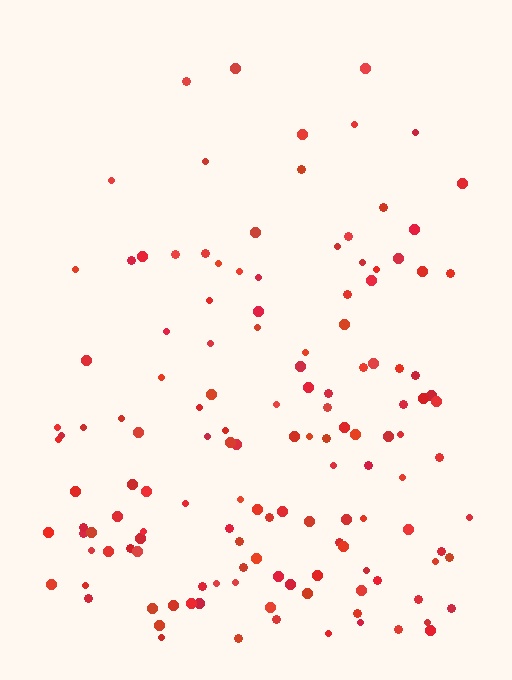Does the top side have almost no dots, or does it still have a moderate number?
Still a moderate number, just noticeably fewer than the bottom.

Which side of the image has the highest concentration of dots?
The bottom.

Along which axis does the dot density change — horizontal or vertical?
Vertical.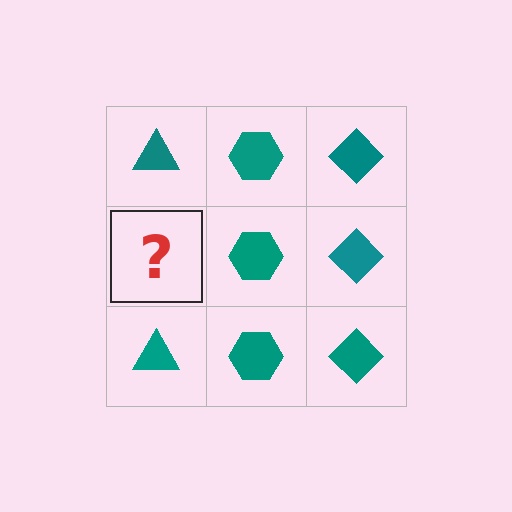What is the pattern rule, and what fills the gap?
The rule is that each column has a consistent shape. The gap should be filled with a teal triangle.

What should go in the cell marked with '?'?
The missing cell should contain a teal triangle.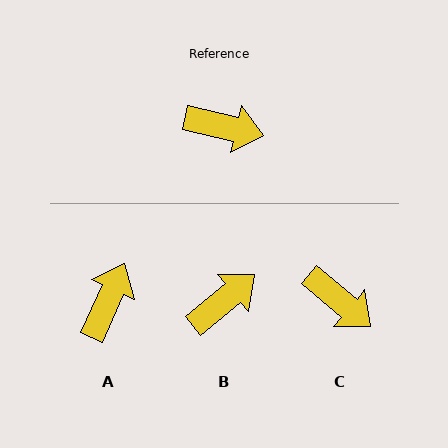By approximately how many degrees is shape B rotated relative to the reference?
Approximately 53 degrees counter-clockwise.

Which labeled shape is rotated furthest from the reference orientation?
A, about 79 degrees away.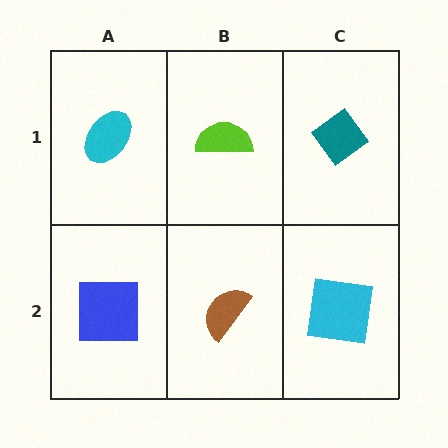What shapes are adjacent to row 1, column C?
A cyan square (row 2, column C), a lime semicircle (row 1, column B).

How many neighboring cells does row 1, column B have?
3.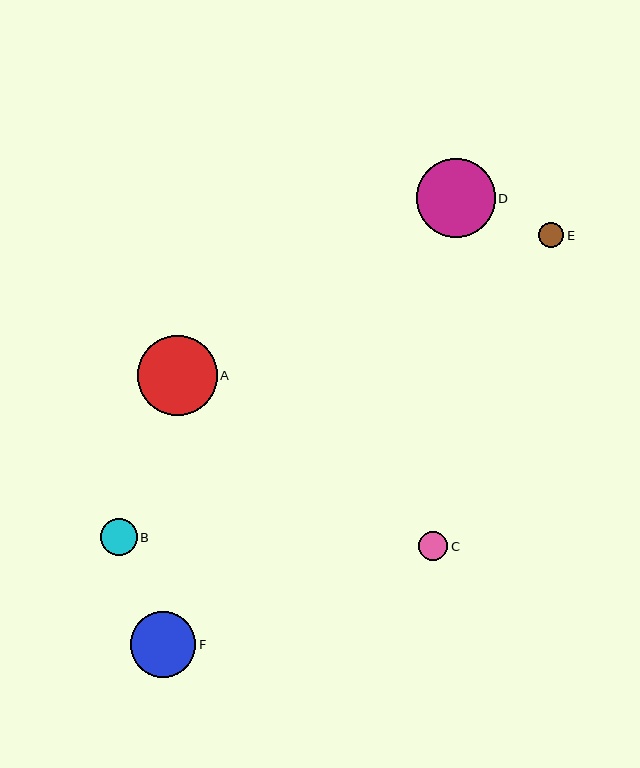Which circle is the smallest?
Circle E is the smallest with a size of approximately 25 pixels.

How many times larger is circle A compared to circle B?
Circle A is approximately 2.2 times the size of circle B.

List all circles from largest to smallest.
From largest to smallest: A, D, F, B, C, E.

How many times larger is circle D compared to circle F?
Circle D is approximately 1.2 times the size of circle F.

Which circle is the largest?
Circle A is the largest with a size of approximately 80 pixels.